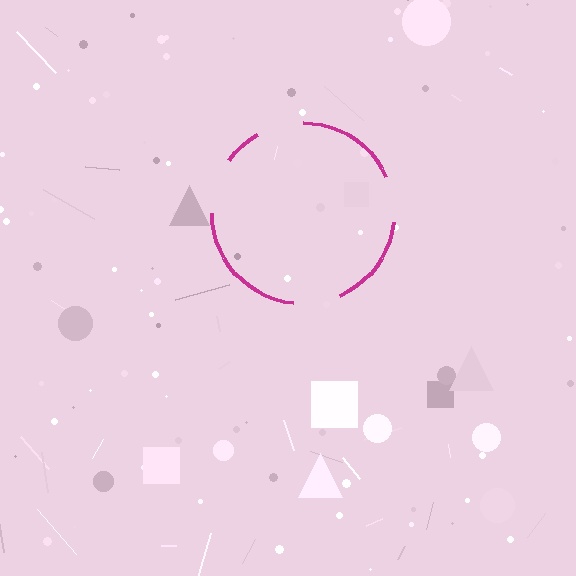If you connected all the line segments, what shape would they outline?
They would outline a circle.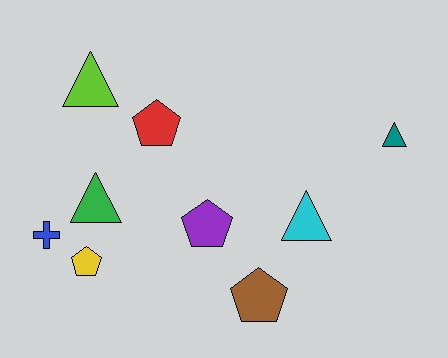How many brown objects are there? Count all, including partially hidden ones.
There is 1 brown object.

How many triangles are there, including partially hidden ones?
There are 4 triangles.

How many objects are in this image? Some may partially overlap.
There are 9 objects.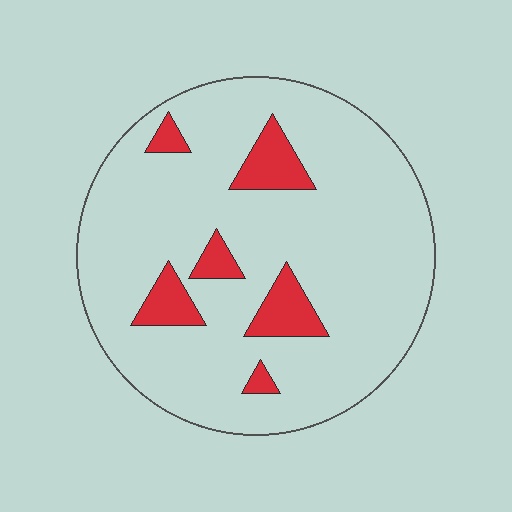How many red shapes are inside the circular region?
6.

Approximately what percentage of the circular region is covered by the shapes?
Approximately 10%.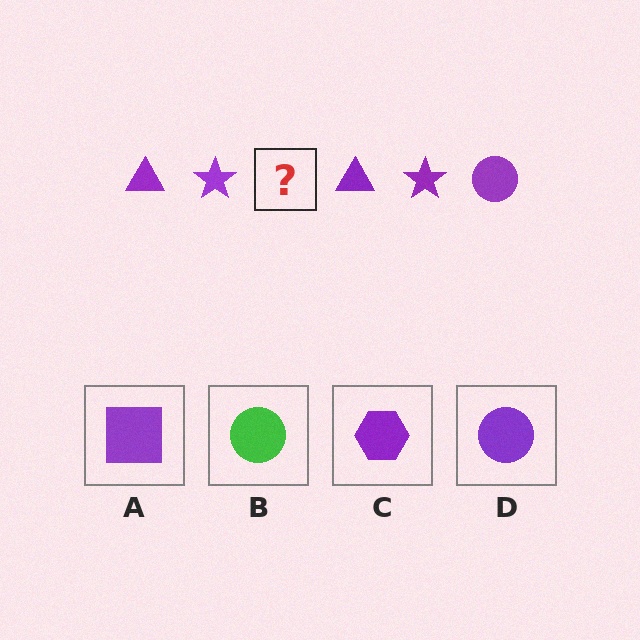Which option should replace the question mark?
Option D.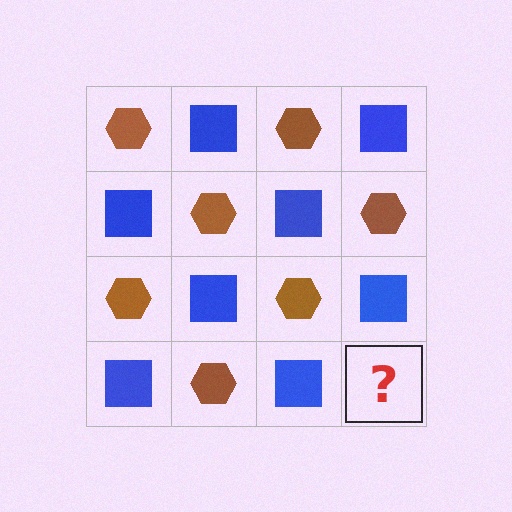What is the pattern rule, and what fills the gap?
The rule is that it alternates brown hexagon and blue square in a checkerboard pattern. The gap should be filled with a brown hexagon.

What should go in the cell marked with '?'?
The missing cell should contain a brown hexagon.